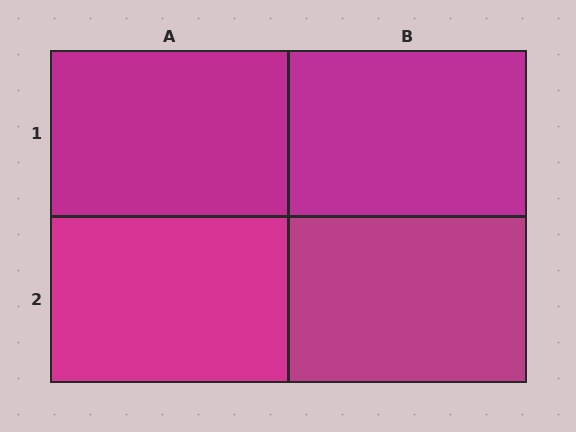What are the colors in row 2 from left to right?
Magenta, magenta.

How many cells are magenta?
4 cells are magenta.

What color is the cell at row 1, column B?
Magenta.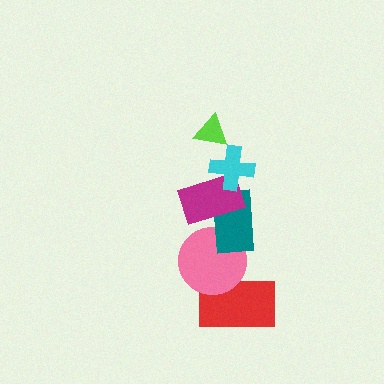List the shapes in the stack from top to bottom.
From top to bottom: the lime triangle, the cyan cross, the magenta rectangle, the teal rectangle, the pink circle, the red rectangle.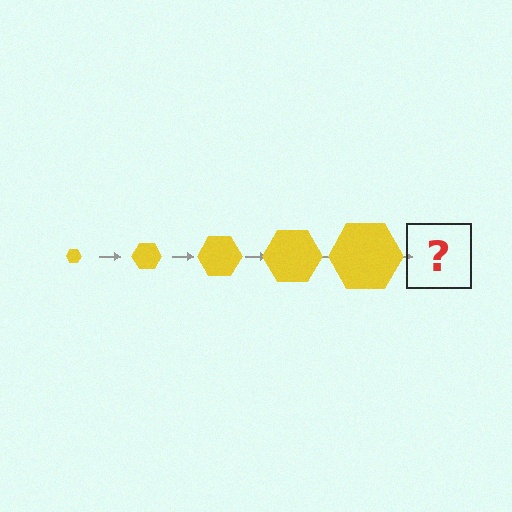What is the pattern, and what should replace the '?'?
The pattern is that the hexagon gets progressively larger each step. The '?' should be a yellow hexagon, larger than the previous one.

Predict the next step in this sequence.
The next step is a yellow hexagon, larger than the previous one.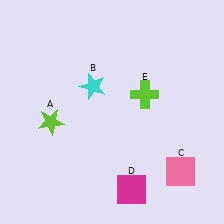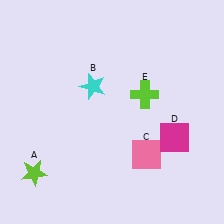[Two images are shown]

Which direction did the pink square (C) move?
The pink square (C) moved left.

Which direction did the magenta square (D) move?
The magenta square (D) moved up.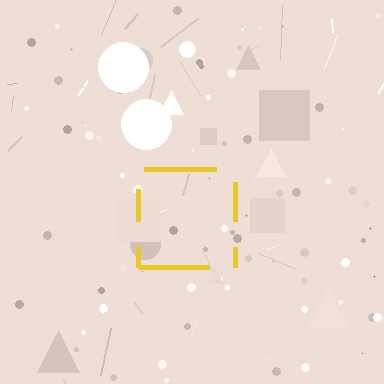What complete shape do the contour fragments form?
The contour fragments form a square.